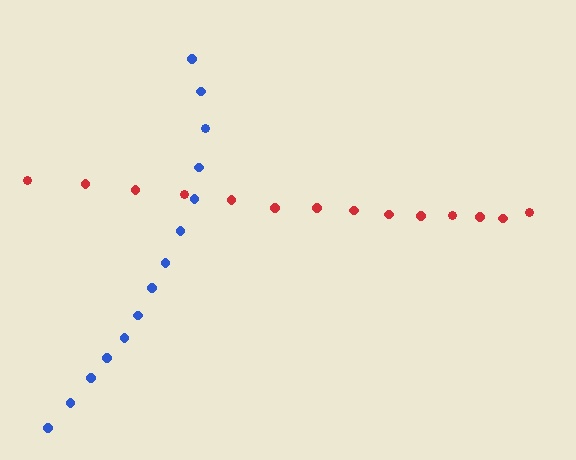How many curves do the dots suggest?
There are 2 distinct paths.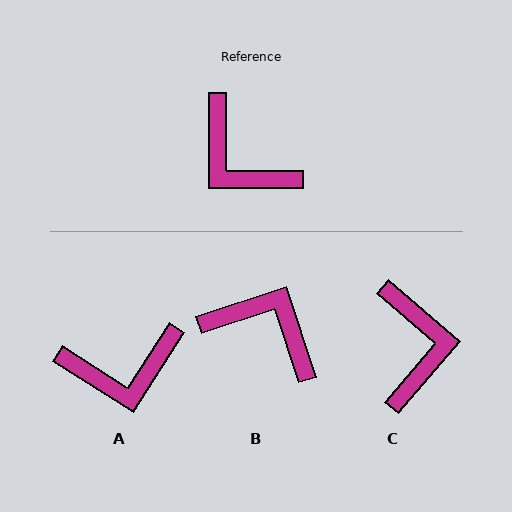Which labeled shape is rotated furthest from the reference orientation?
B, about 162 degrees away.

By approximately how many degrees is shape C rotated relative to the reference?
Approximately 140 degrees counter-clockwise.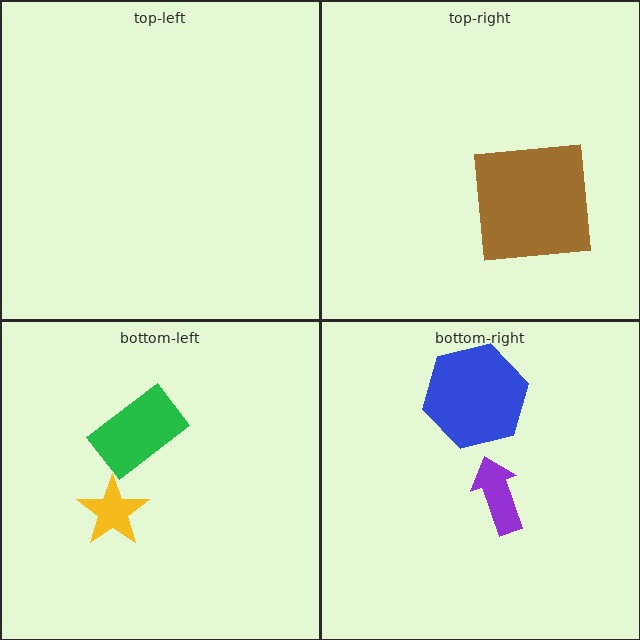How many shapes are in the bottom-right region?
2.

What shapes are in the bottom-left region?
The green rectangle, the yellow star.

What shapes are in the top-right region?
The brown square.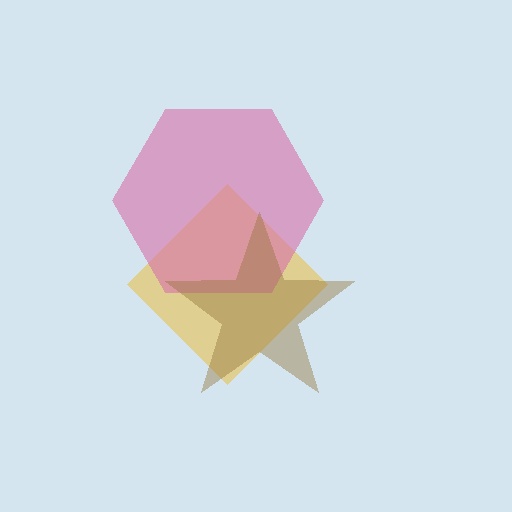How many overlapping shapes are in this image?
There are 3 overlapping shapes in the image.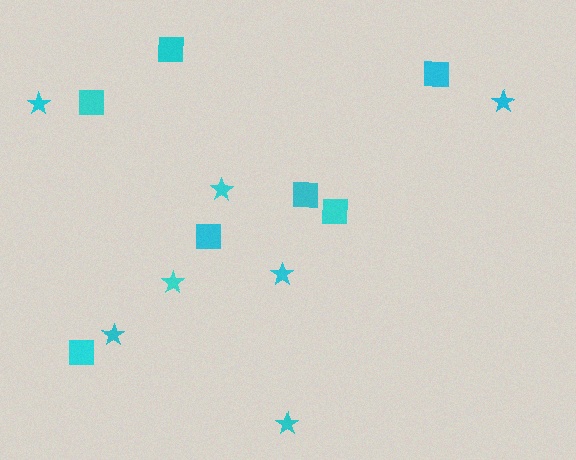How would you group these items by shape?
There are 2 groups: one group of stars (7) and one group of squares (7).